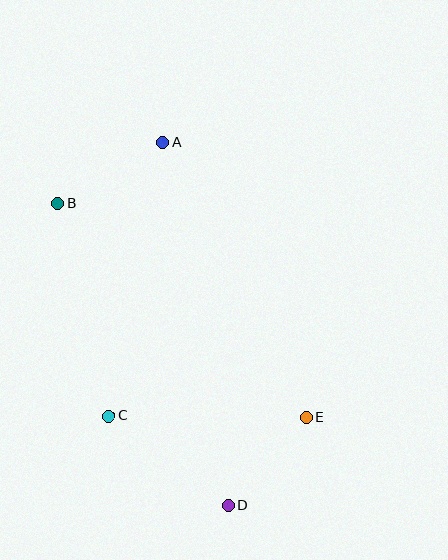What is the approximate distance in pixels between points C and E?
The distance between C and E is approximately 198 pixels.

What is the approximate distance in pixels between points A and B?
The distance between A and B is approximately 121 pixels.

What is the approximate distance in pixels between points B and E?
The distance between B and E is approximately 328 pixels.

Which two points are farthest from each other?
Points A and D are farthest from each other.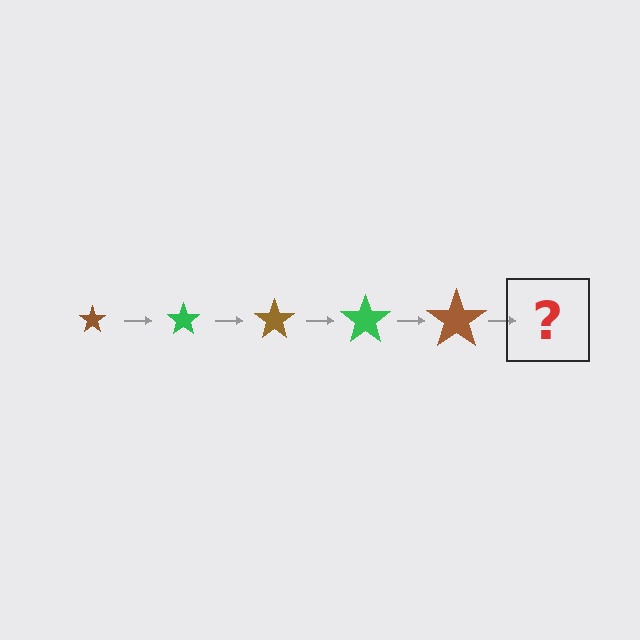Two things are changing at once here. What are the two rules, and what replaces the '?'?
The two rules are that the star grows larger each step and the color cycles through brown and green. The '?' should be a green star, larger than the previous one.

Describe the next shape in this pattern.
It should be a green star, larger than the previous one.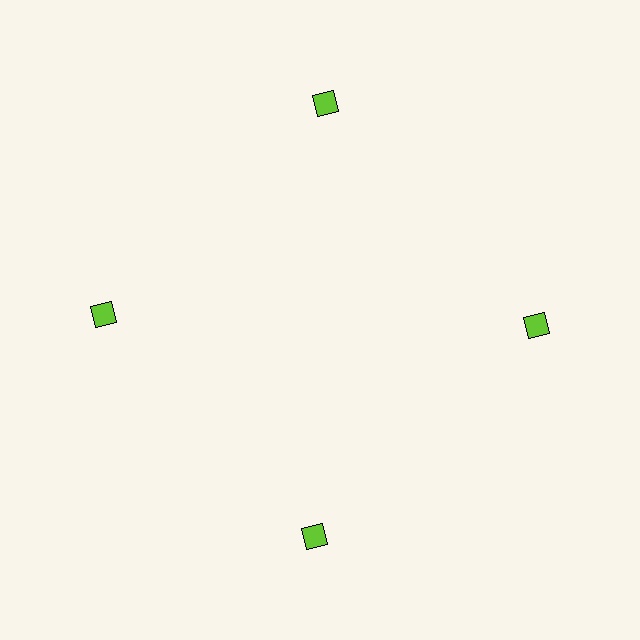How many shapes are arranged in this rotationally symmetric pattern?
There are 4 shapes, arranged in 4 groups of 1.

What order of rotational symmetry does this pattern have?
This pattern has 4-fold rotational symmetry.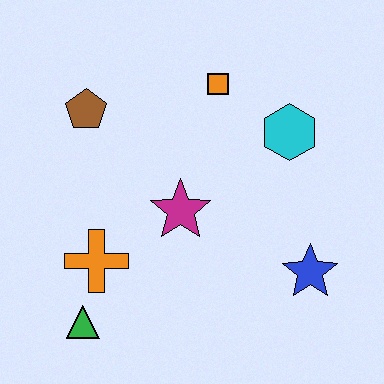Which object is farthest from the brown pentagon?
The blue star is farthest from the brown pentagon.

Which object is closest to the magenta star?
The orange cross is closest to the magenta star.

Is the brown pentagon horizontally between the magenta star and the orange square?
No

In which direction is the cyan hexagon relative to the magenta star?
The cyan hexagon is to the right of the magenta star.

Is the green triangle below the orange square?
Yes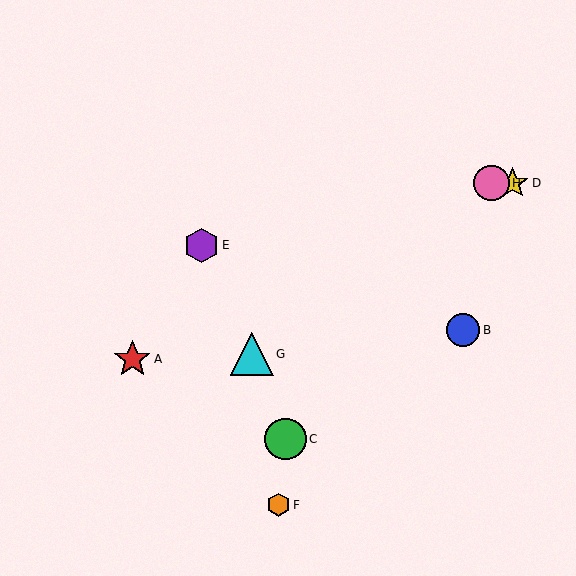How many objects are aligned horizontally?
2 objects (D, H) are aligned horizontally.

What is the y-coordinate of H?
Object H is at y≈183.